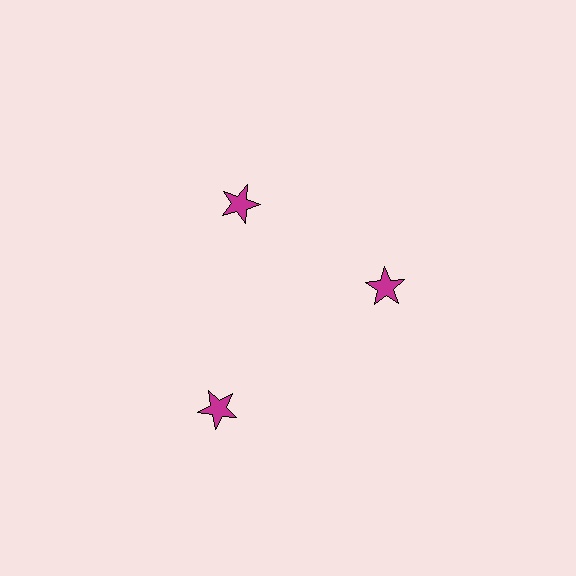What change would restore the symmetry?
The symmetry would be restored by moving it inward, back onto the ring so that all 3 stars sit at equal angles and equal distance from the center.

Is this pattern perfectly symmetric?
No. The 3 magenta stars are arranged in a ring, but one element near the 7 o'clock position is pushed outward from the center, breaking the 3-fold rotational symmetry.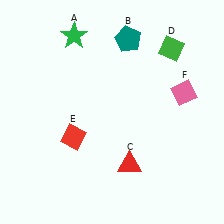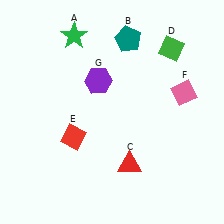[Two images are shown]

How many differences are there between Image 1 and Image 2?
There is 1 difference between the two images.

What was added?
A purple hexagon (G) was added in Image 2.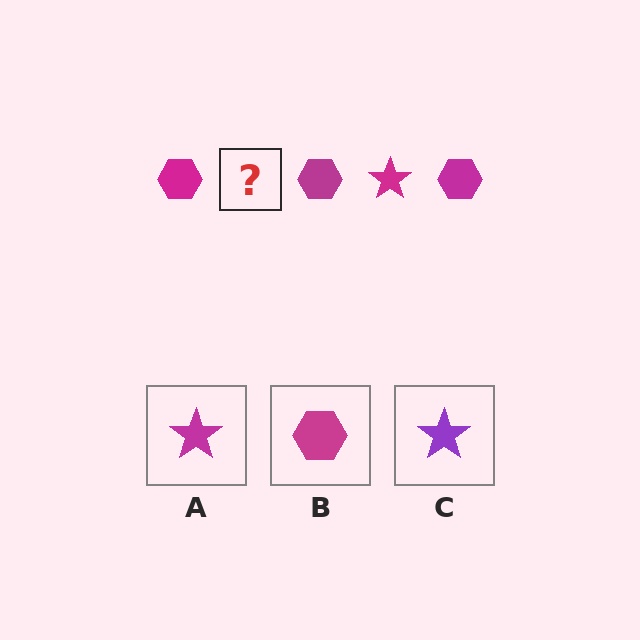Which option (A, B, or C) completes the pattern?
A.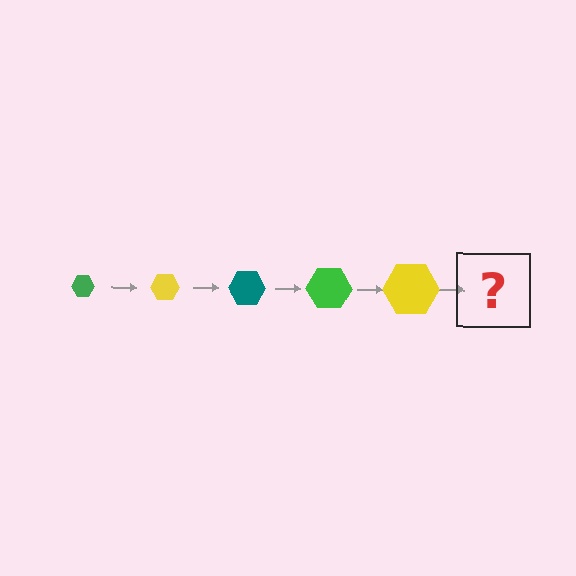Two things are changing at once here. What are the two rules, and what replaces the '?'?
The two rules are that the hexagon grows larger each step and the color cycles through green, yellow, and teal. The '?' should be a teal hexagon, larger than the previous one.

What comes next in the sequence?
The next element should be a teal hexagon, larger than the previous one.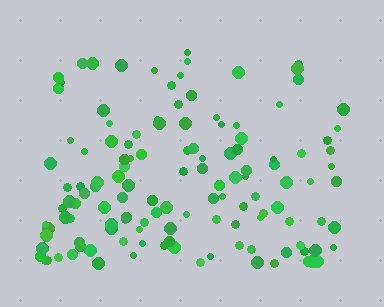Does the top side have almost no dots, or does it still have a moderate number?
Still a moderate number, just noticeably fewer than the bottom.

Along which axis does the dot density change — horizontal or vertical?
Vertical.